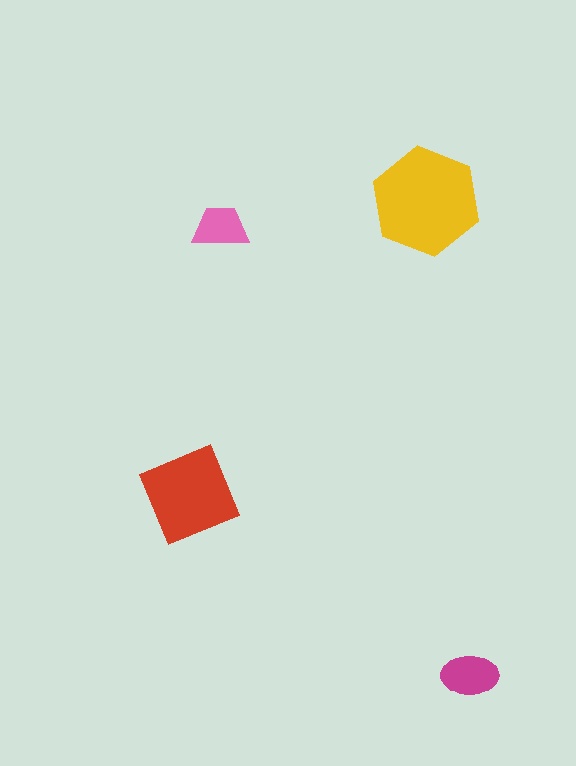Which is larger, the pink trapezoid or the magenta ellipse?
The magenta ellipse.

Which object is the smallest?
The pink trapezoid.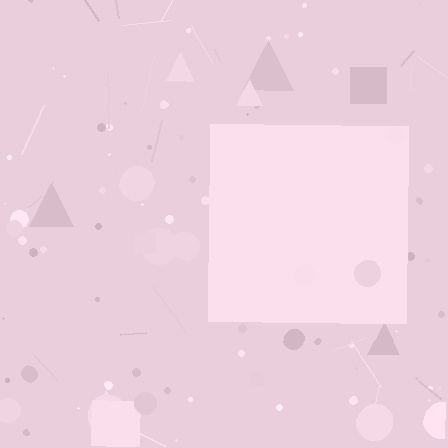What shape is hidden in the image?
A square is hidden in the image.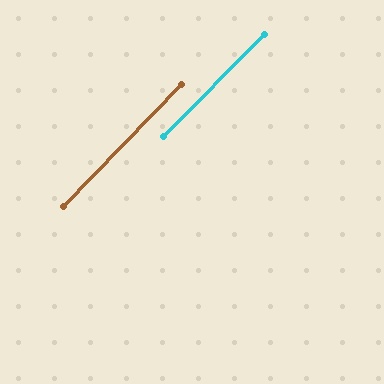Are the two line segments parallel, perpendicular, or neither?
Parallel — their directions differ by only 0.9°.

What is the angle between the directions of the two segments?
Approximately 1 degree.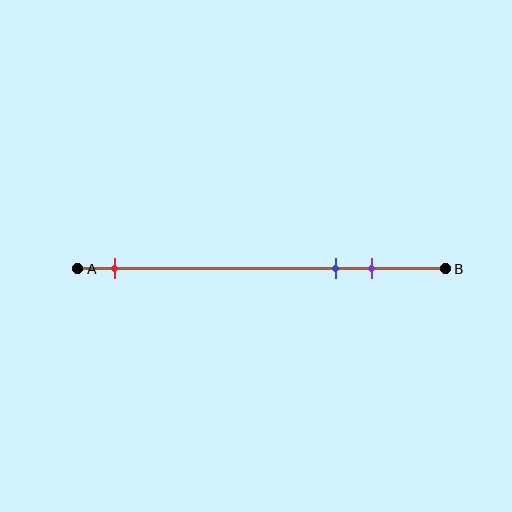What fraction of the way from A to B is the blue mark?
The blue mark is approximately 70% (0.7) of the way from A to B.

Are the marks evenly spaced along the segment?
No, the marks are not evenly spaced.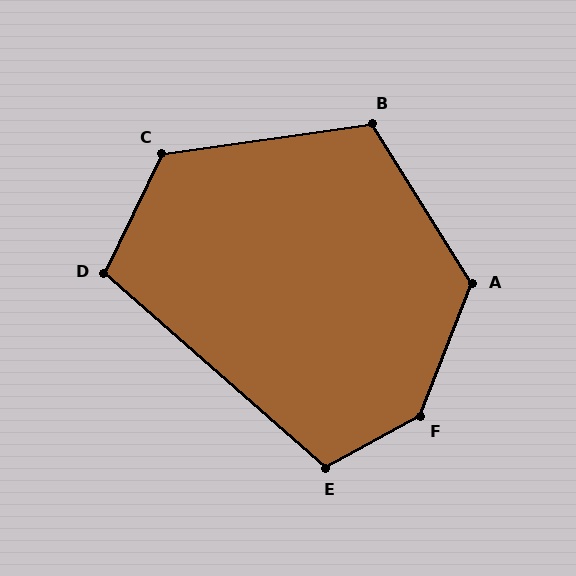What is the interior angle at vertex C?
Approximately 124 degrees (obtuse).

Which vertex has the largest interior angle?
F, at approximately 140 degrees.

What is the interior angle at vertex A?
Approximately 126 degrees (obtuse).